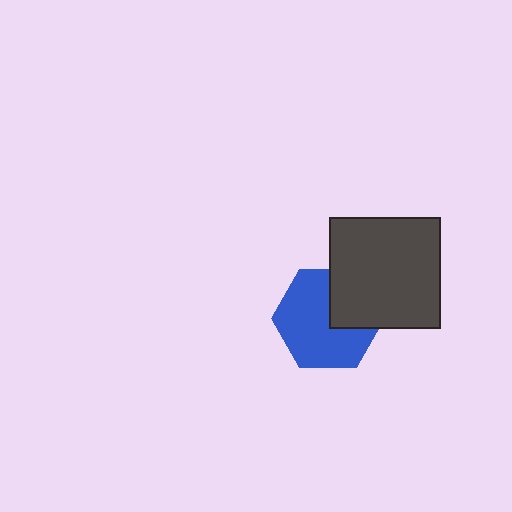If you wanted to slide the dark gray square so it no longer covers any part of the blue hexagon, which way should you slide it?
Slide it toward the upper-right — that is the most direct way to separate the two shapes.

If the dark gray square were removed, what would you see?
You would see the complete blue hexagon.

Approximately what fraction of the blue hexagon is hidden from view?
Roughly 31% of the blue hexagon is hidden behind the dark gray square.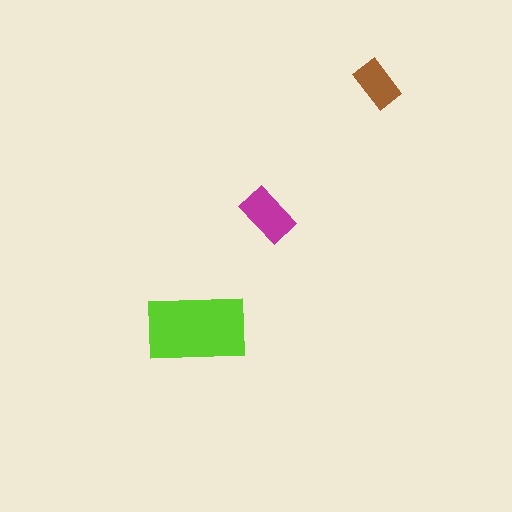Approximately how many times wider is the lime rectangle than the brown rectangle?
About 2 times wider.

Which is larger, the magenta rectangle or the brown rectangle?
The magenta one.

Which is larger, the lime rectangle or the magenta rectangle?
The lime one.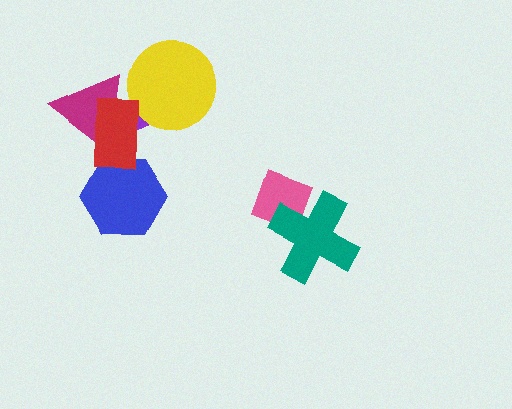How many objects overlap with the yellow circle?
1 object overlaps with the yellow circle.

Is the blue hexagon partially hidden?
Yes, it is partially covered by another shape.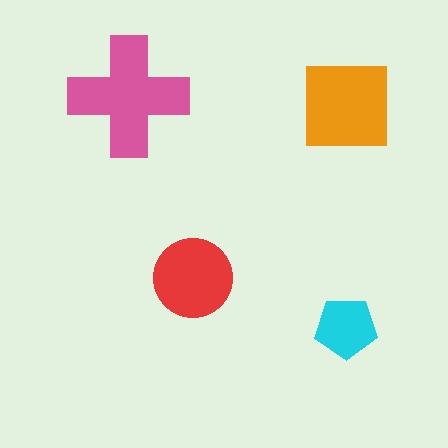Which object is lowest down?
The cyan pentagon is bottommost.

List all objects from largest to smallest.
The pink cross, the orange square, the red circle, the cyan pentagon.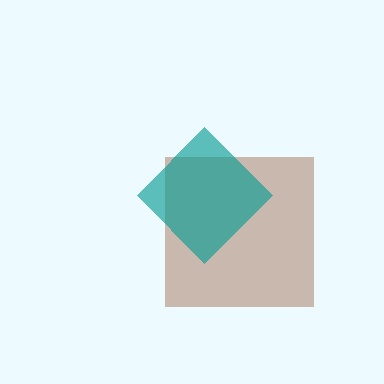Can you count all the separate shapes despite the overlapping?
Yes, there are 2 separate shapes.